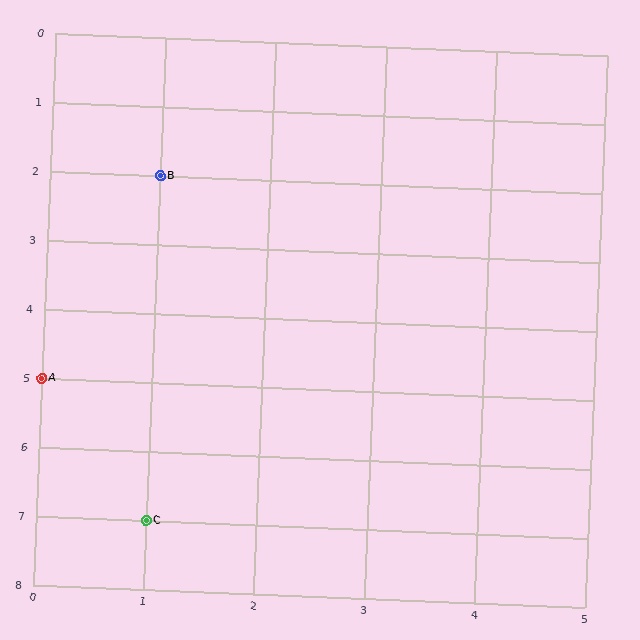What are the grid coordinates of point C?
Point C is at grid coordinates (1, 7).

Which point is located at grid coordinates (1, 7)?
Point C is at (1, 7).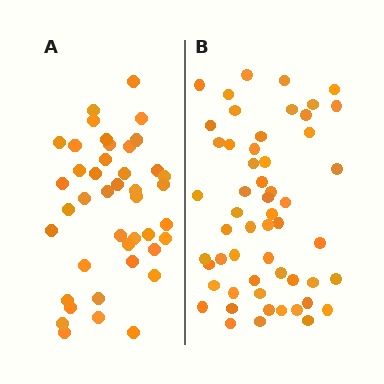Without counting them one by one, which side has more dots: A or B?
Region B (the right region) has more dots.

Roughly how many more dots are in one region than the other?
Region B has approximately 15 more dots than region A.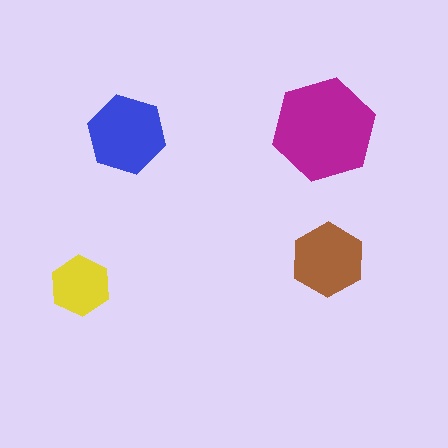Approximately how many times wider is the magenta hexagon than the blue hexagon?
About 1.5 times wider.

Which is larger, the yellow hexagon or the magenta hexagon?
The magenta one.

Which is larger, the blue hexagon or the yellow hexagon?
The blue one.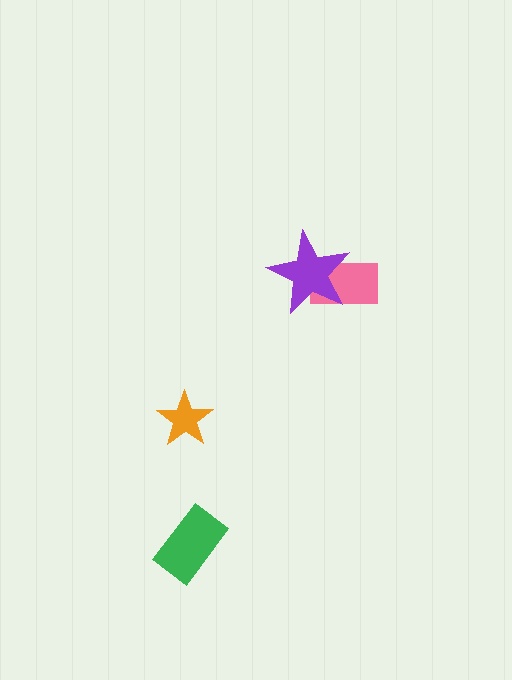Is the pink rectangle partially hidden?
Yes, it is partially covered by another shape.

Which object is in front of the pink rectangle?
The purple star is in front of the pink rectangle.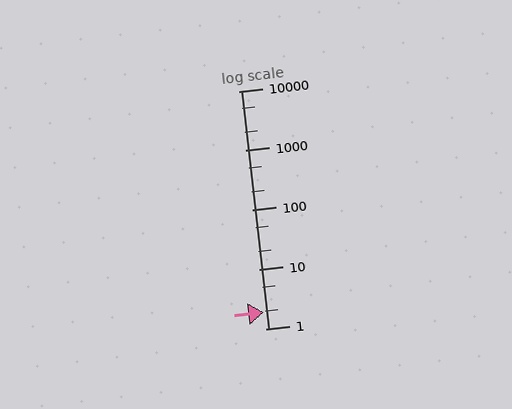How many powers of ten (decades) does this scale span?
The scale spans 4 decades, from 1 to 10000.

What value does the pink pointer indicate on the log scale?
The pointer indicates approximately 1.9.